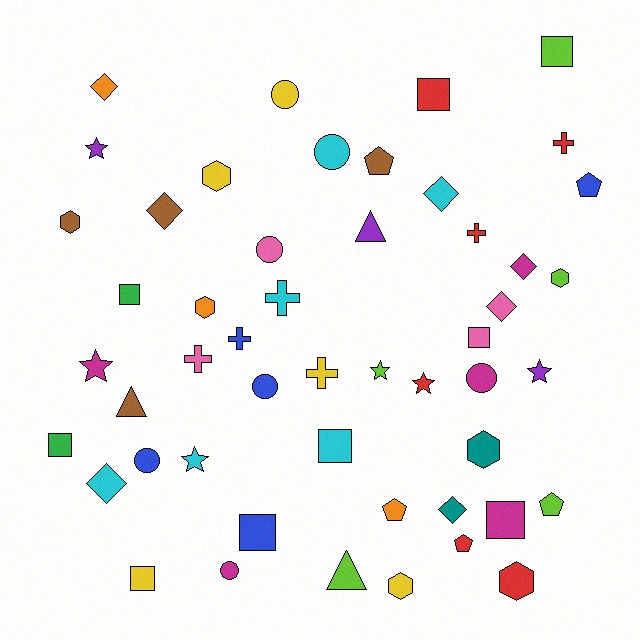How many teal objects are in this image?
There are 2 teal objects.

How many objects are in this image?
There are 50 objects.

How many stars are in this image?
There are 6 stars.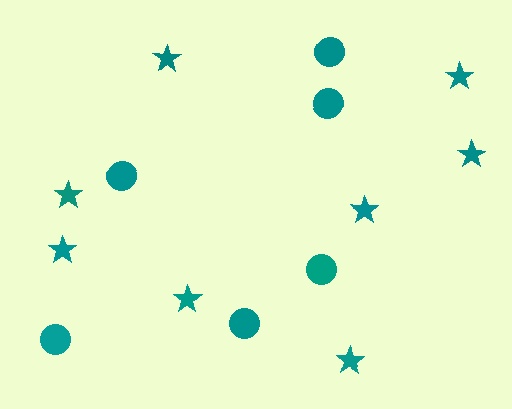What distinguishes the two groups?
There are 2 groups: one group of stars (8) and one group of circles (6).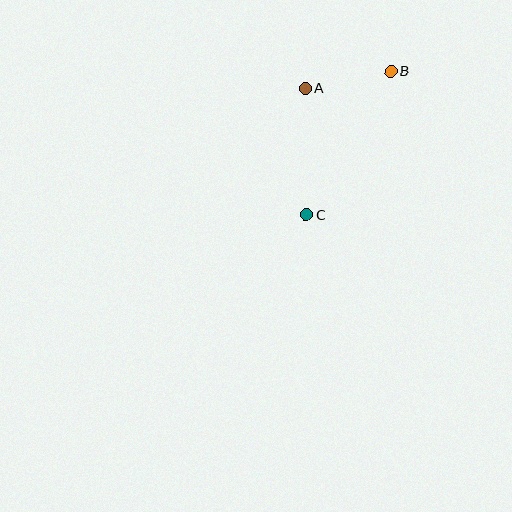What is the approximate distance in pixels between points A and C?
The distance between A and C is approximately 127 pixels.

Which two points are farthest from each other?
Points B and C are farthest from each other.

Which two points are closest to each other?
Points A and B are closest to each other.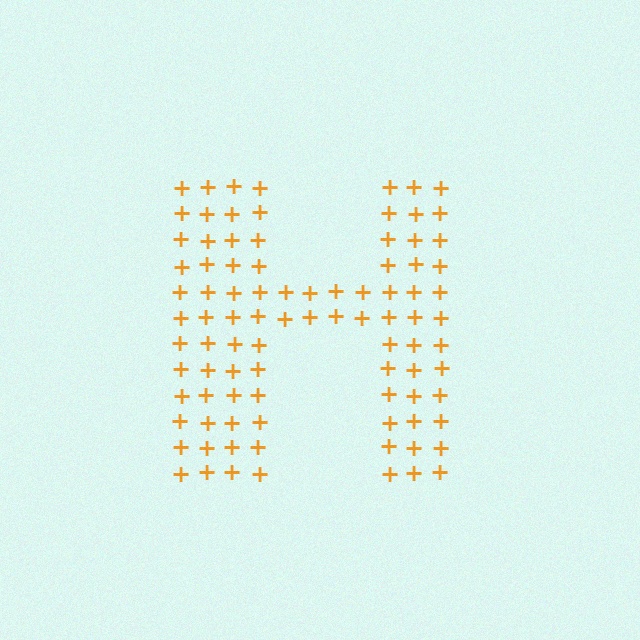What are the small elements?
The small elements are plus signs.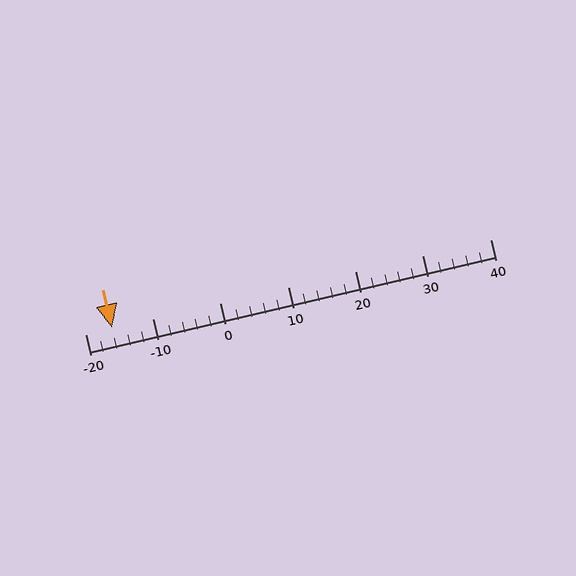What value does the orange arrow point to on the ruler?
The orange arrow points to approximately -16.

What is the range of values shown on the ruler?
The ruler shows values from -20 to 40.